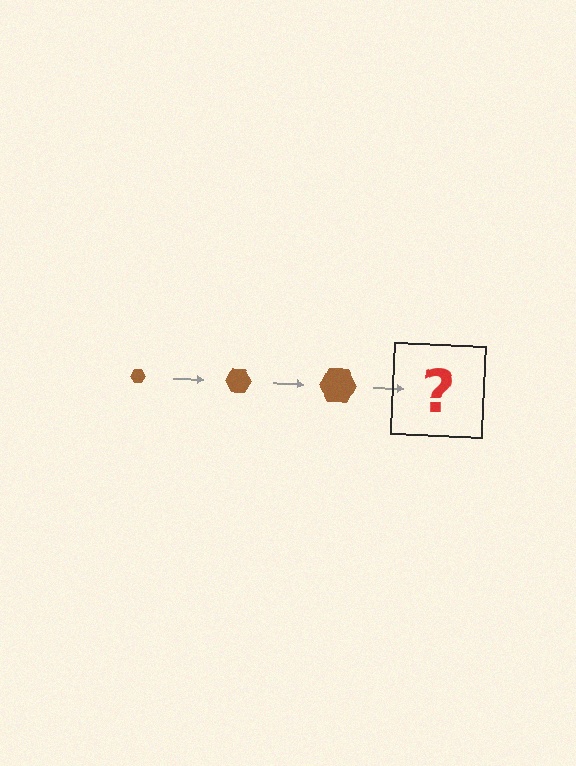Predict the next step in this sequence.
The next step is a brown hexagon, larger than the previous one.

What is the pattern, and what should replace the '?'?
The pattern is that the hexagon gets progressively larger each step. The '?' should be a brown hexagon, larger than the previous one.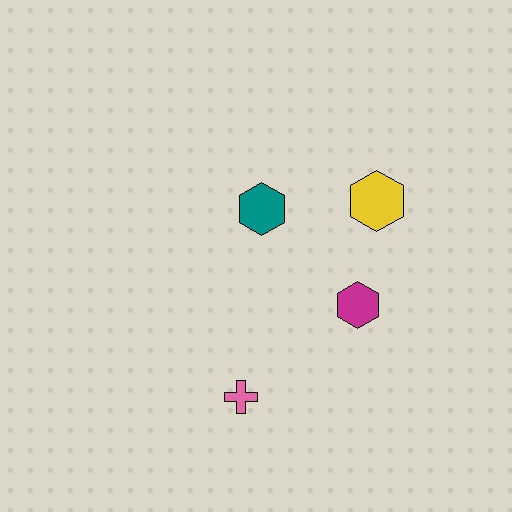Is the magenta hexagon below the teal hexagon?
Yes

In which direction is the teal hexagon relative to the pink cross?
The teal hexagon is above the pink cross.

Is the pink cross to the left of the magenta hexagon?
Yes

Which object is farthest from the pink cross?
The yellow hexagon is farthest from the pink cross.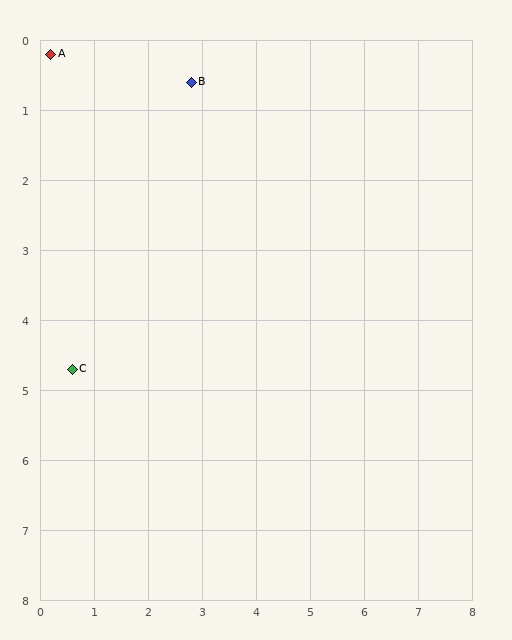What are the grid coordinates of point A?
Point A is at approximately (0.2, 0.2).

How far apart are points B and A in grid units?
Points B and A are about 2.6 grid units apart.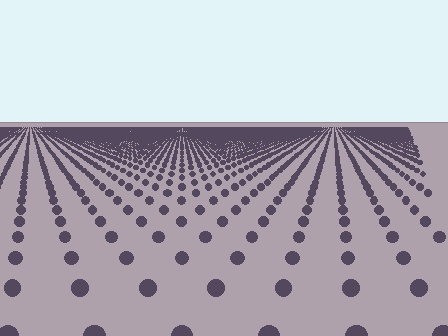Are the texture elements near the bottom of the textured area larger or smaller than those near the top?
Larger. Near the bottom, elements are closer to the viewer and appear at a bigger on-screen size.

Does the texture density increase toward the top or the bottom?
Density increases toward the top.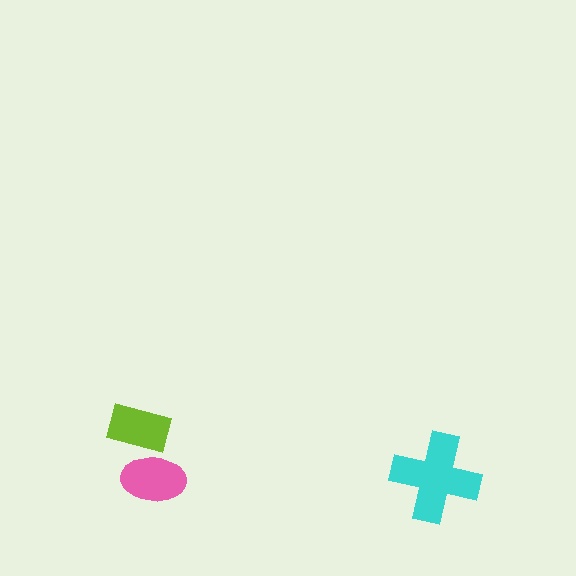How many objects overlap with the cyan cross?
0 objects overlap with the cyan cross.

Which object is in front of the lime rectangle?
The pink ellipse is in front of the lime rectangle.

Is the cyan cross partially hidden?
No, no other shape covers it.